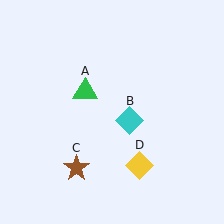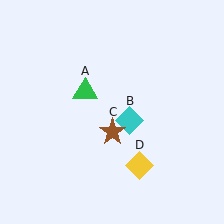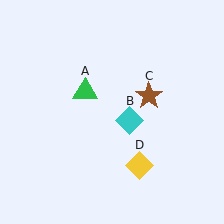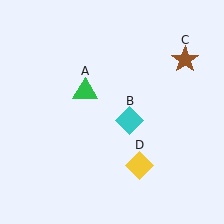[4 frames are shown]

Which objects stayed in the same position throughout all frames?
Green triangle (object A) and cyan diamond (object B) and yellow diamond (object D) remained stationary.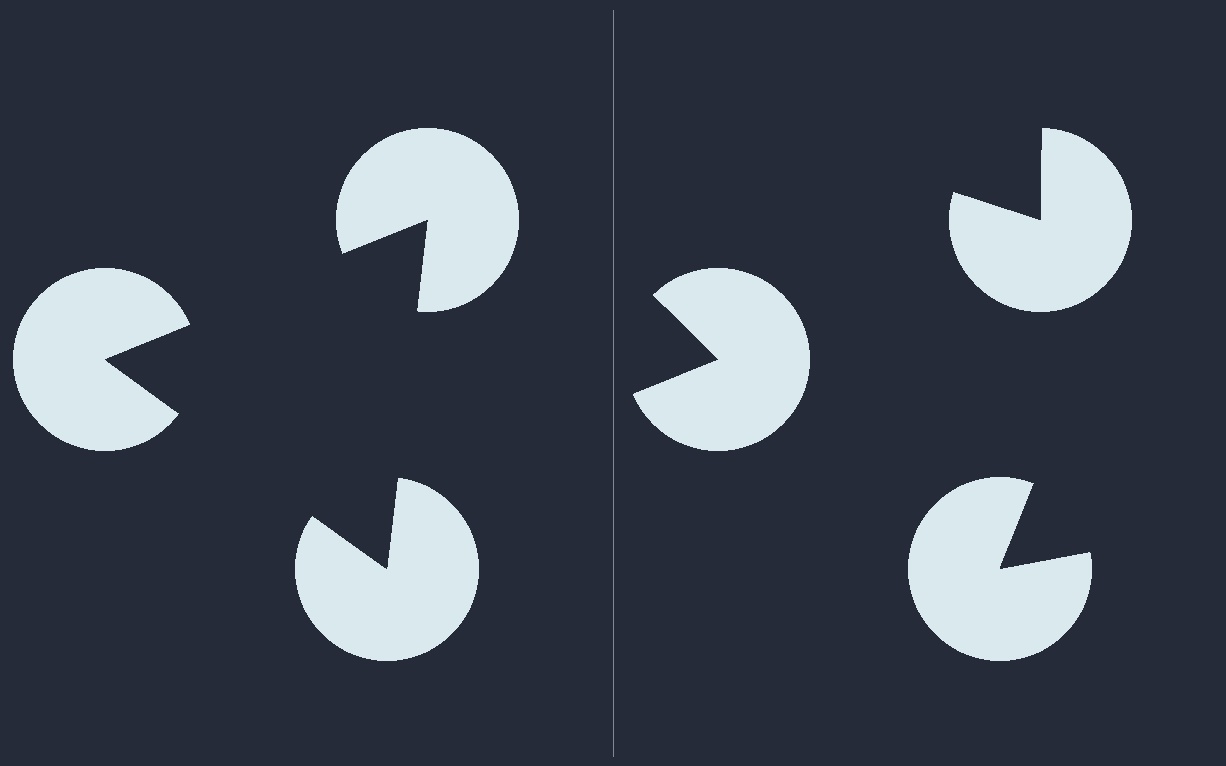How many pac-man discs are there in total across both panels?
6 — 3 on each side.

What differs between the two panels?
The pac-man discs are positioned identically on both sides; only the wedge orientations differ. On the left they align to a triangle; on the right they are misaligned.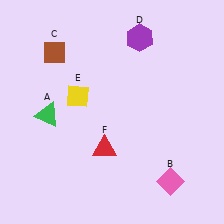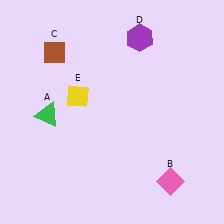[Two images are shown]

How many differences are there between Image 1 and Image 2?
There is 1 difference between the two images.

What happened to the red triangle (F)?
The red triangle (F) was removed in Image 2. It was in the bottom-left area of Image 1.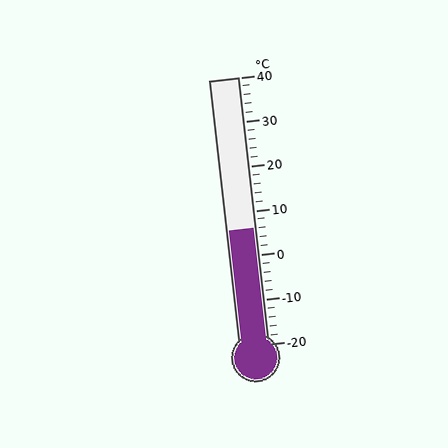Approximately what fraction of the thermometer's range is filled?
The thermometer is filled to approximately 45% of its range.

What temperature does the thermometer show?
The thermometer shows approximately 6°C.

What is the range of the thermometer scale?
The thermometer scale ranges from -20°C to 40°C.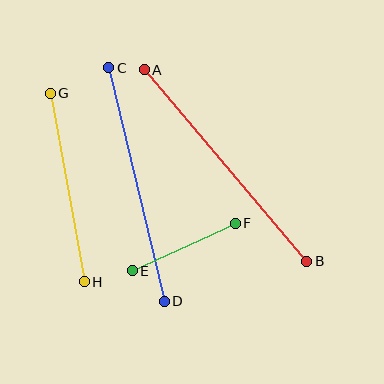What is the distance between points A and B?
The distance is approximately 251 pixels.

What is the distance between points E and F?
The distance is approximately 113 pixels.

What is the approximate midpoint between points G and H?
The midpoint is at approximately (67, 188) pixels.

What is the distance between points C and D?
The distance is approximately 240 pixels.